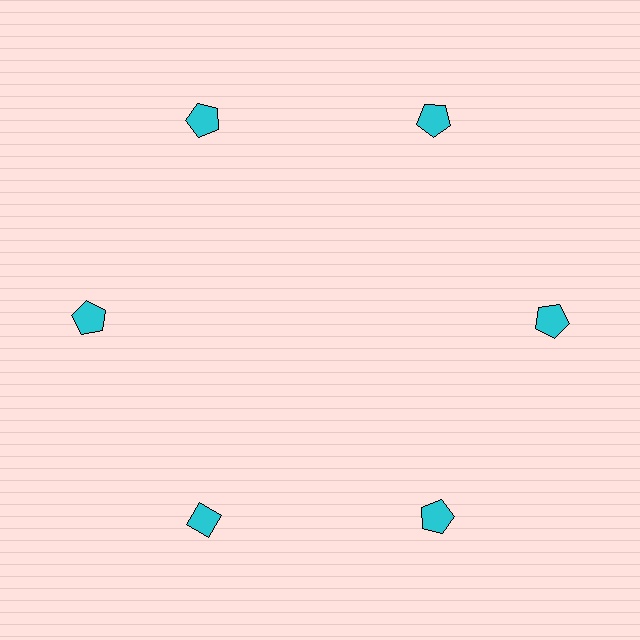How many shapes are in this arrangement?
There are 6 shapes arranged in a ring pattern.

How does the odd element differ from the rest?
It has a different shape: diamond instead of pentagon.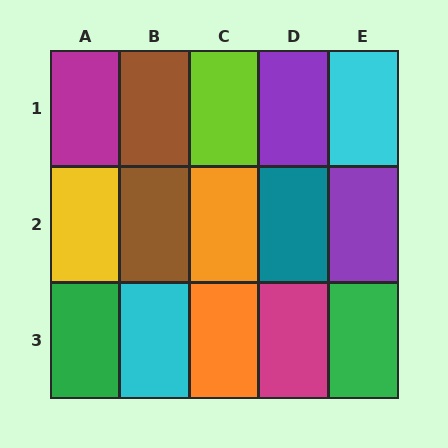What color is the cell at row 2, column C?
Orange.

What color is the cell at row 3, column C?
Orange.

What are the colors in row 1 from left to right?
Magenta, brown, lime, purple, cyan.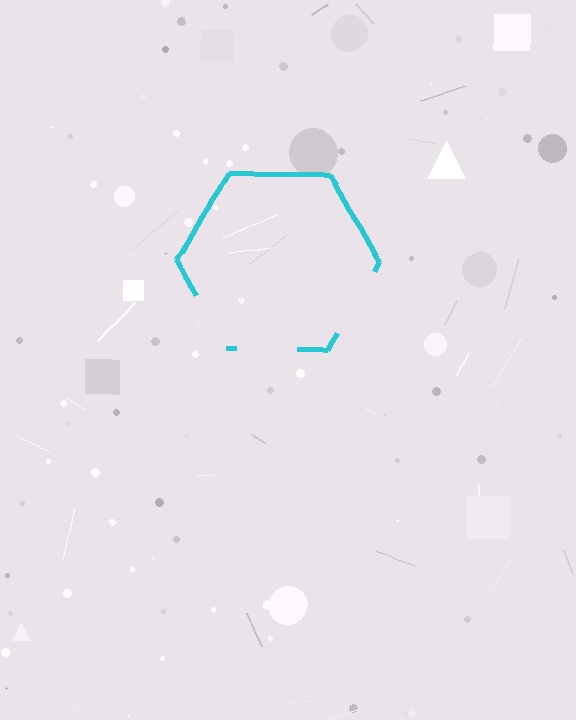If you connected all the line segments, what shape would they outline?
They would outline a hexagon.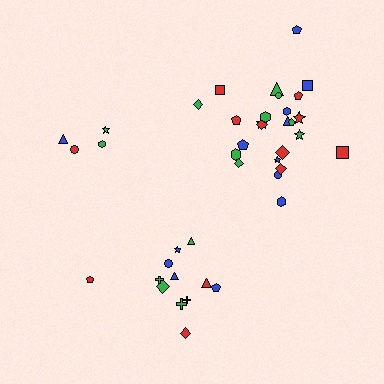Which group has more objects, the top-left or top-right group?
The top-right group.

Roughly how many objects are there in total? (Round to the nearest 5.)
Roughly 40 objects in total.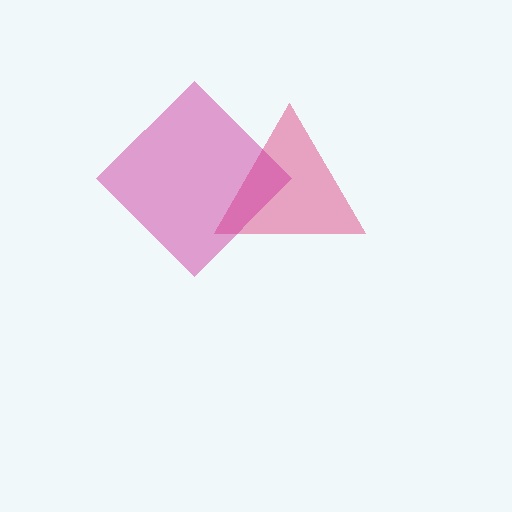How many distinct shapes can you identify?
There are 2 distinct shapes: a pink triangle, a magenta diamond.